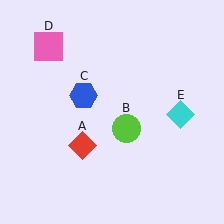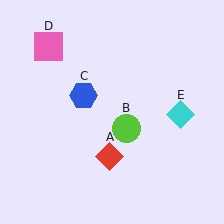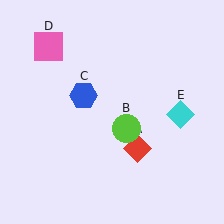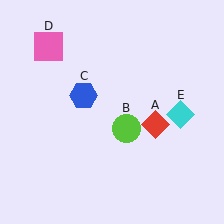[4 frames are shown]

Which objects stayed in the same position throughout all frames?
Lime circle (object B) and blue hexagon (object C) and pink square (object D) and cyan diamond (object E) remained stationary.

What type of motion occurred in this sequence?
The red diamond (object A) rotated counterclockwise around the center of the scene.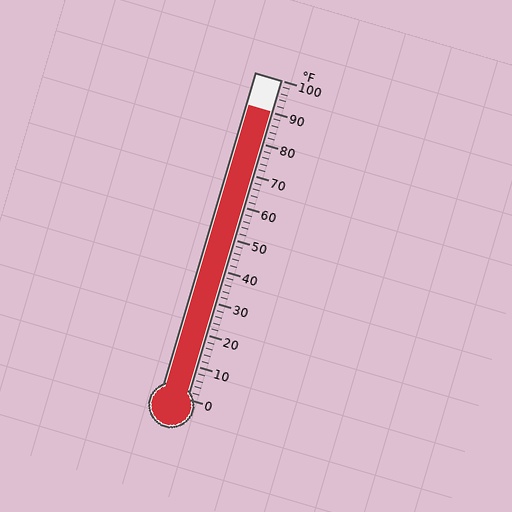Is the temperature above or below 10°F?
The temperature is above 10°F.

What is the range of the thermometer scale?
The thermometer scale ranges from 0°F to 100°F.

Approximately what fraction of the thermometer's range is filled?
The thermometer is filled to approximately 90% of its range.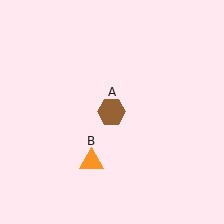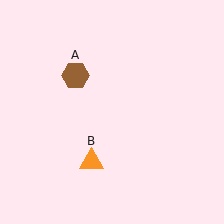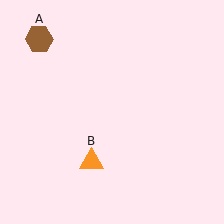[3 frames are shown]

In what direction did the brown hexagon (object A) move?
The brown hexagon (object A) moved up and to the left.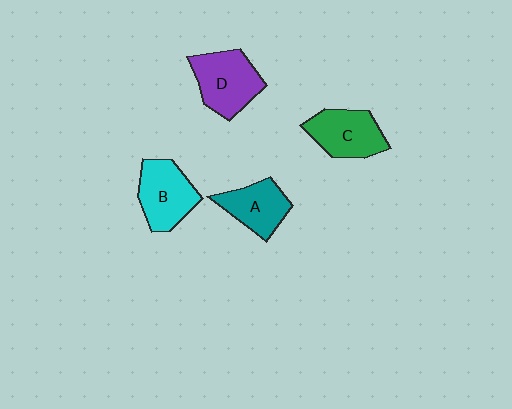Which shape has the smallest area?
Shape A (teal).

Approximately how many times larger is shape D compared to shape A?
Approximately 1.2 times.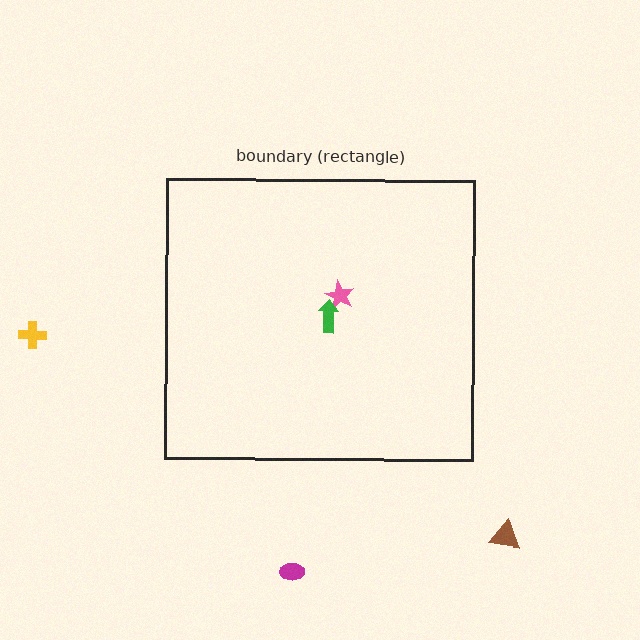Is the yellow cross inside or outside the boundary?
Outside.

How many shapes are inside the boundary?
2 inside, 3 outside.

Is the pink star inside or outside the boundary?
Inside.